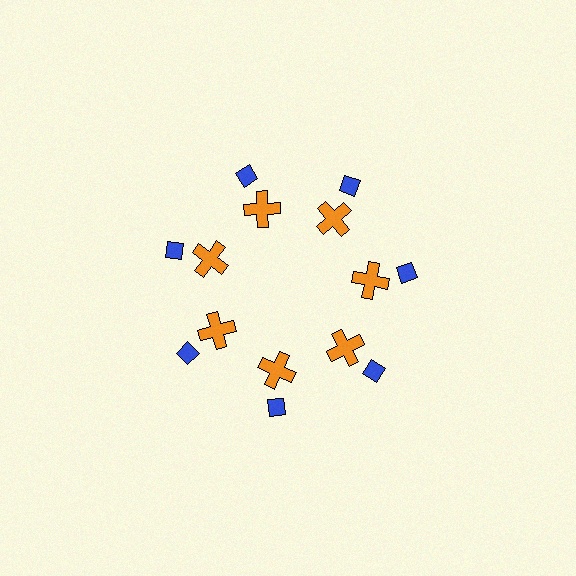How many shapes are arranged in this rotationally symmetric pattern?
There are 14 shapes, arranged in 7 groups of 2.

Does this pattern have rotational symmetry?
Yes, this pattern has 7-fold rotational symmetry. It looks the same after rotating 51 degrees around the center.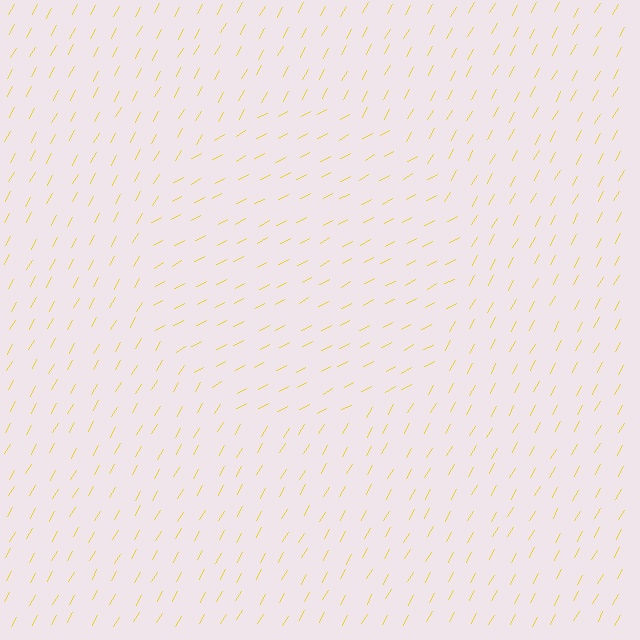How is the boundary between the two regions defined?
The boundary is defined purely by a change in line orientation (approximately 33 degrees difference). All lines are the same color and thickness.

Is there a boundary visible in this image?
Yes, there is a texture boundary formed by a change in line orientation.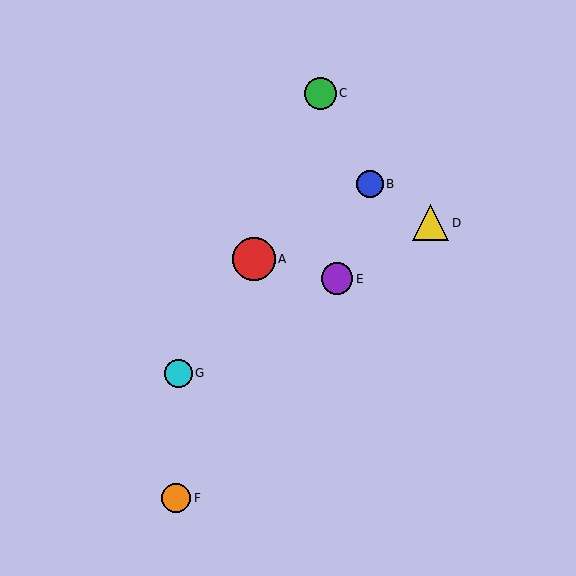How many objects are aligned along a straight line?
3 objects (D, E, G) are aligned along a straight line.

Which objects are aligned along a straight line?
Objects D, E, G are aligned along a straight line.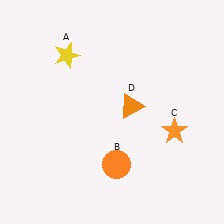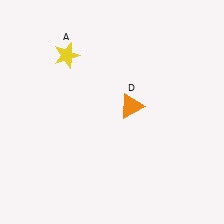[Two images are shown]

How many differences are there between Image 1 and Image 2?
There are 2 differences between the two images.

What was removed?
The orange star (C), the orange circle (B) were removed in Image 2.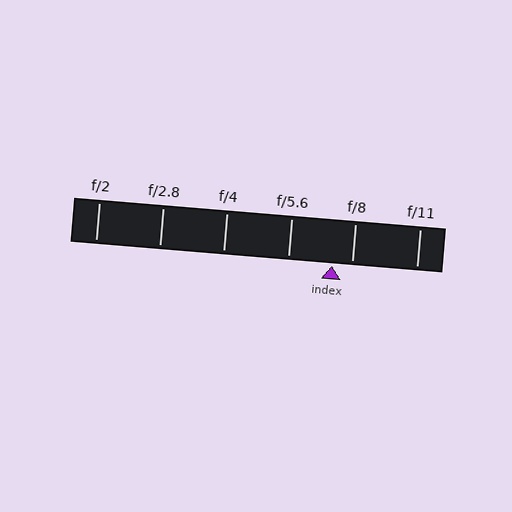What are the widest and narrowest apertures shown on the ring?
The widest aperture shown is f/2 and the narrowest is f/11.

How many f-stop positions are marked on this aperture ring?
There are 6 f-stop positions marked.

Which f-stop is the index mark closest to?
The index mark is closest to f/8.